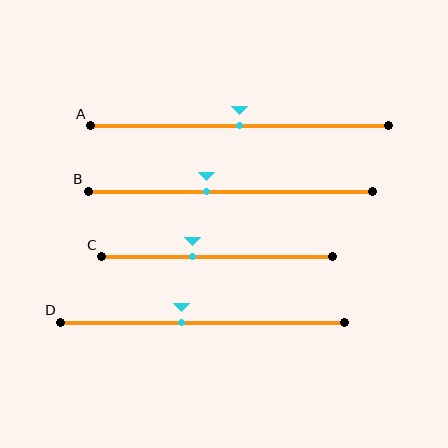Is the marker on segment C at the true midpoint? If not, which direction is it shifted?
No, the marker on segment C is shifted to the left by about 11% of the segment length.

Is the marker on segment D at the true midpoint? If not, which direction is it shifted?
No, the marker on segment D is shifted to the left by about 7% of the segment length.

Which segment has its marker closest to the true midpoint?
Segment A has its marker closest to the true midpoint.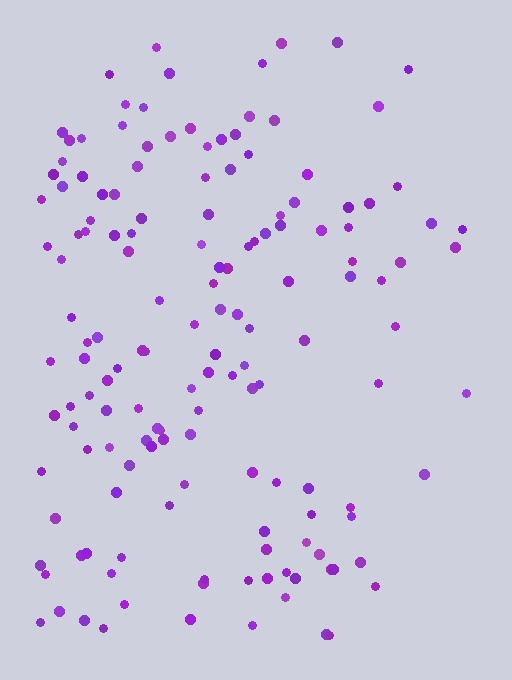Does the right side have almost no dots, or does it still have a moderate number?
Still a moderate number, just noticeably fewer than the left.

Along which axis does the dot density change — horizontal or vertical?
Horizontal.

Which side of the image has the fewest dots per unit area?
The right.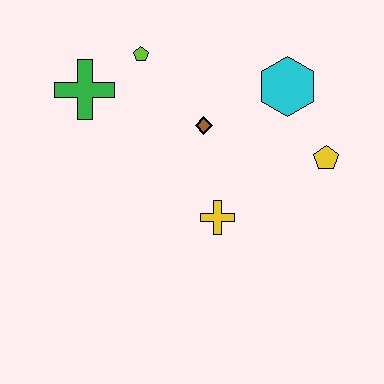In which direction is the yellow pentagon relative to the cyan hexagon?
The yellow pentagon is below the cyan hexagon.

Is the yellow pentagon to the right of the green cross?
Yes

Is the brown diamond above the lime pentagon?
No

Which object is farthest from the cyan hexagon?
The green cross is farthest from the cyan hexagon.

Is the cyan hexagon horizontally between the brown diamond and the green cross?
No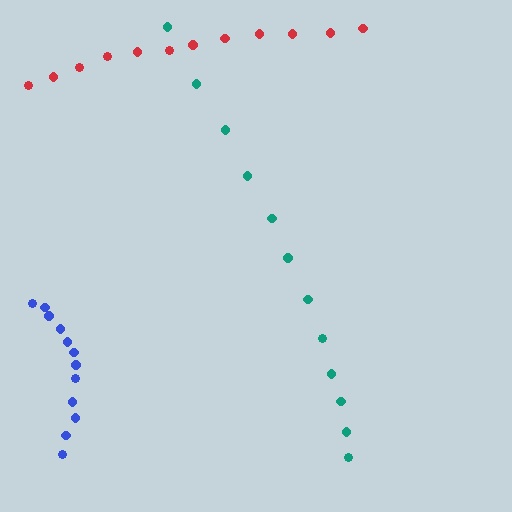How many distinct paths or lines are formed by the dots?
There are 3 distinct paths.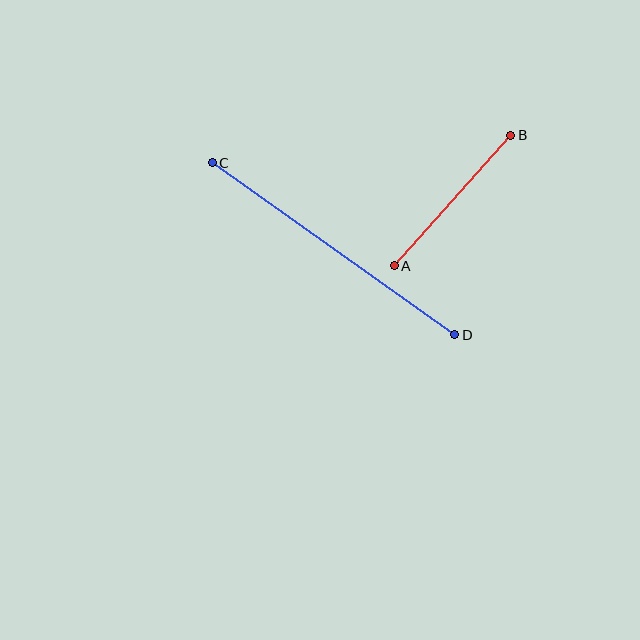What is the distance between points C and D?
The distance is approximately 297 pixels.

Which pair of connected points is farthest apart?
Points C and D are farthest apart.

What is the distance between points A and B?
The distance is approximately 175 pixels.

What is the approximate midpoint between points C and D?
The midpoint is at approximately (334, 249) pixels.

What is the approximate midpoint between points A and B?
The midpoint is at approximately (452, 201) pixels.